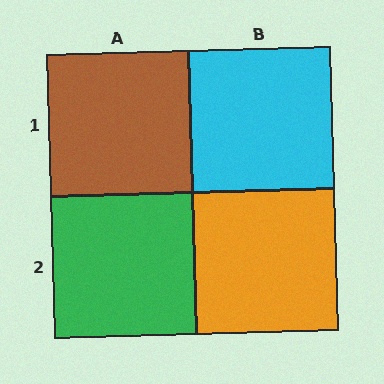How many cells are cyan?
1 cell is cyan.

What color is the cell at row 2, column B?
Orange.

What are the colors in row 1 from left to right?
Brown, cyan.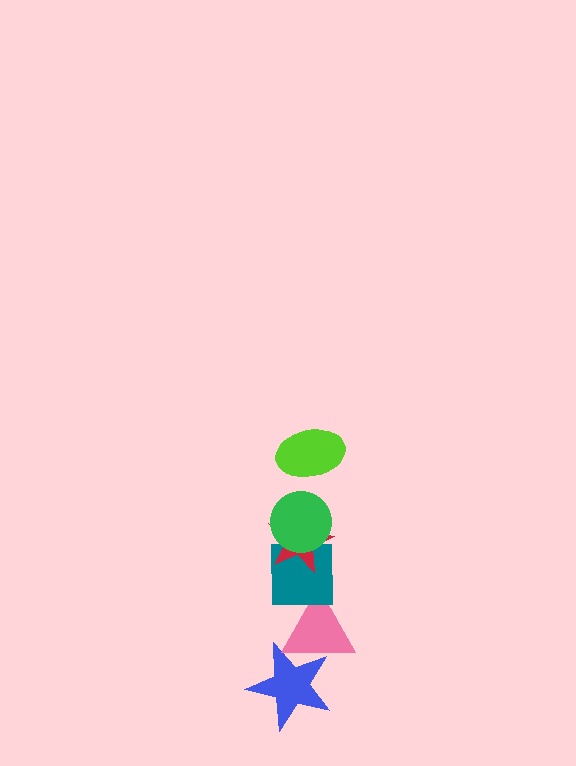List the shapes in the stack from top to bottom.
From top to bottom: the lime ellipse, the green circle, the red star, the teal square, the pink triangle, the blue star.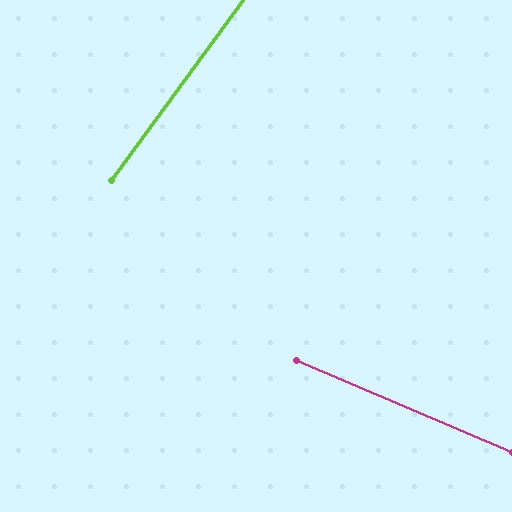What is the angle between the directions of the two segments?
Approximately 77 degrees.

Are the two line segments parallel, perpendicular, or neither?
Neither parallel nor perpendicular — they differ by about 77°.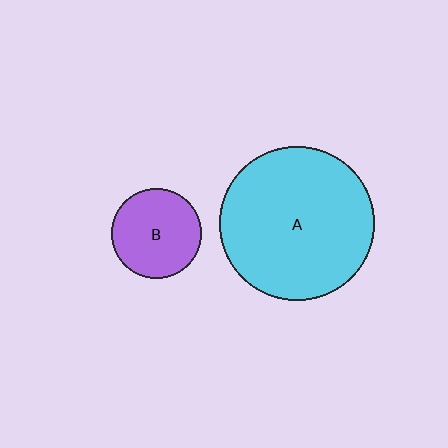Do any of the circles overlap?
No, none of the circles overlap.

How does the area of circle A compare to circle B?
Approximately 2.9 times.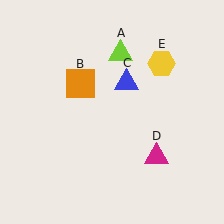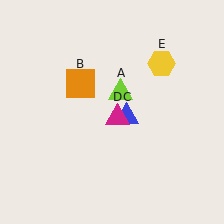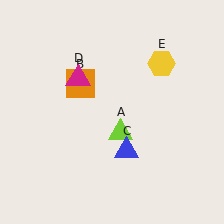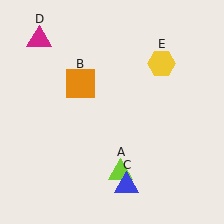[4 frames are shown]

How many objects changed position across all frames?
3 objects changed position: lime triangle (object A), blue triangle (object C), magenta triangle (object D).